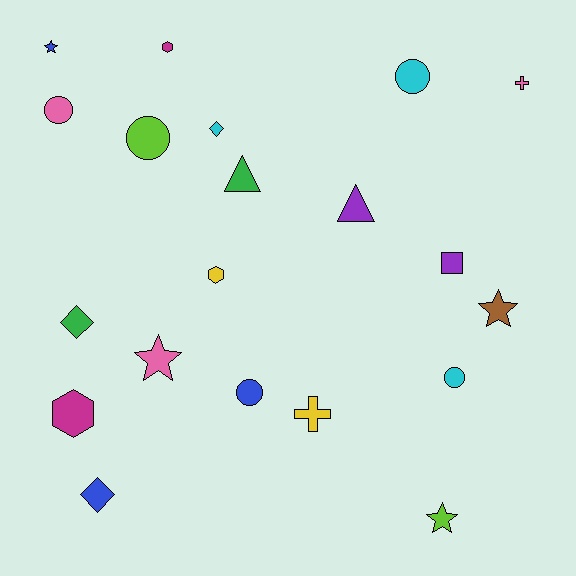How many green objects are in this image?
There are 2 green objects.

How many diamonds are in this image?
There are 3 diamonds.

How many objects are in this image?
There are 20 objects.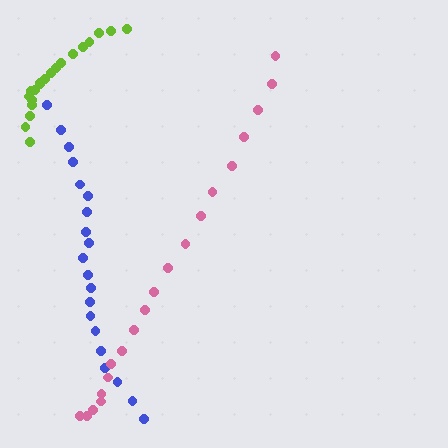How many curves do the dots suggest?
There are 3 distinct paths.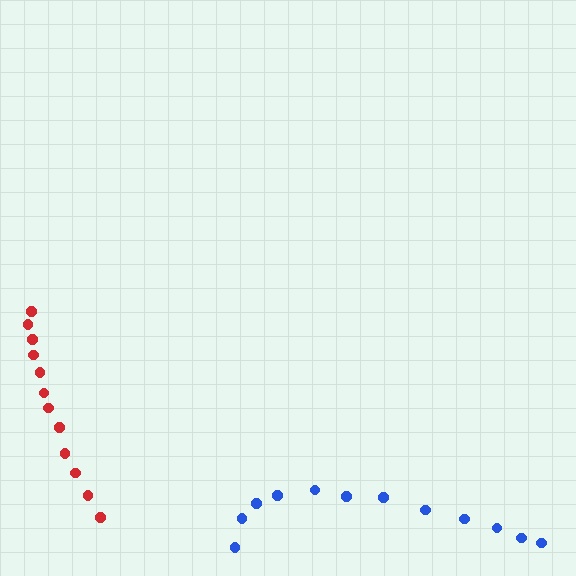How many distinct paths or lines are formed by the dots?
There are 2 distinct paths.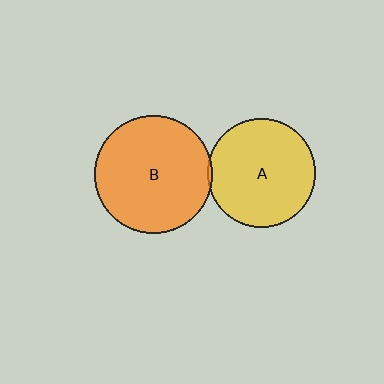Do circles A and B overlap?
Yes.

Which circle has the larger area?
Circle B (orange).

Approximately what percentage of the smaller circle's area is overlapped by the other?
Approximately 5%.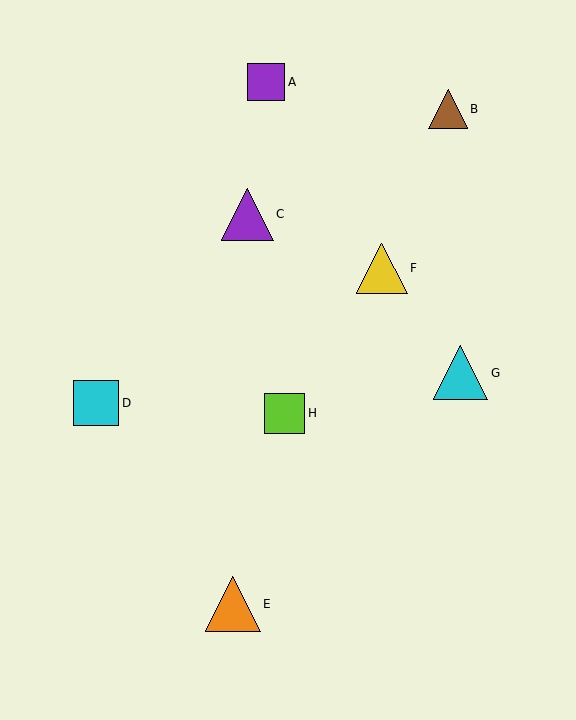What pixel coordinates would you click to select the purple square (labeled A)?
Click at (266, 82) to select the purple square A.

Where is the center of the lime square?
The center of the lime square is at (285, 413).